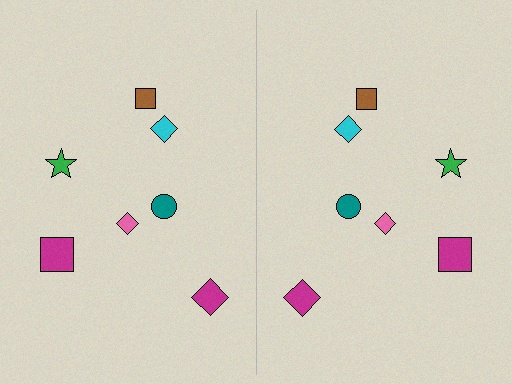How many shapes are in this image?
There are 14 shapes in this image.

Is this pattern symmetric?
Yes, this pattern has bilateral (reflection) symmetry.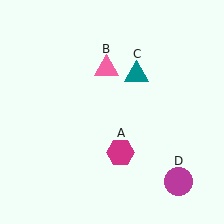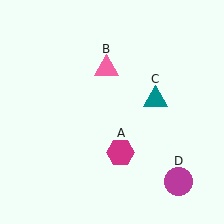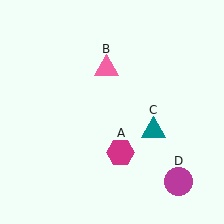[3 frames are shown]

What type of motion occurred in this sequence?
The teal triangle (object C) rotated clockwise around the center of the scene.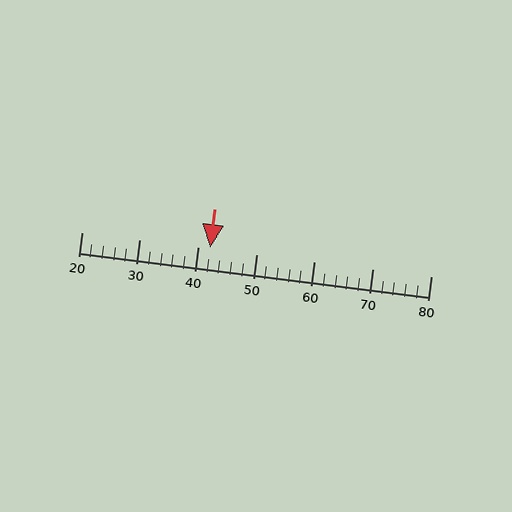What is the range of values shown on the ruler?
The ruler shows values from 20 to 80.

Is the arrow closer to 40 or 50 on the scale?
The arrow is closer to 40.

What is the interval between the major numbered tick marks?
The major tick marks are spaced 10 units apart.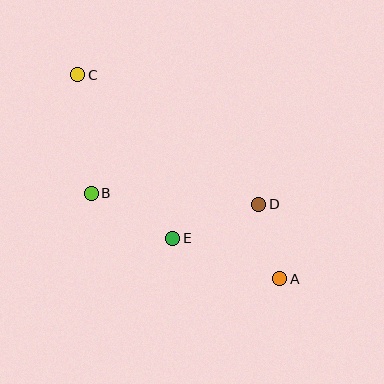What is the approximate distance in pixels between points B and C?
The distance between B and C is approximately 119 pixels.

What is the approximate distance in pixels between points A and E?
The distance between A and E is approximately 115 pixels.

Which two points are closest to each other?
Points A and D are closest to each other.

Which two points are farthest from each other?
Points A and C are farthest from each other.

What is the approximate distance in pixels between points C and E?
The distance between C and E is approximately 189 pixels.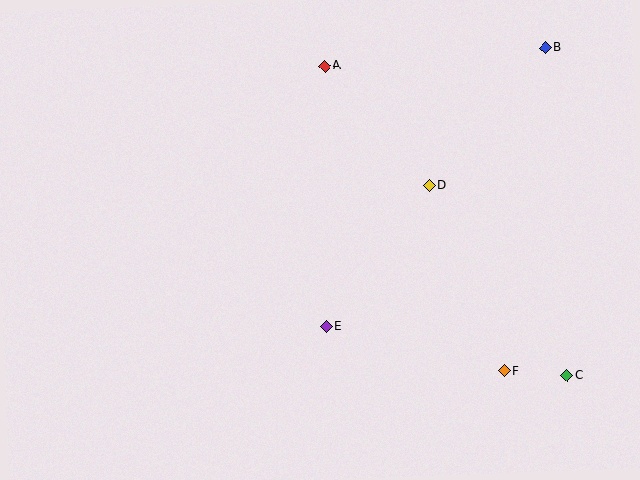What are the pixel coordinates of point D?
Point D is at (429, 186).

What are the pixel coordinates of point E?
Point E is at (327, 327).